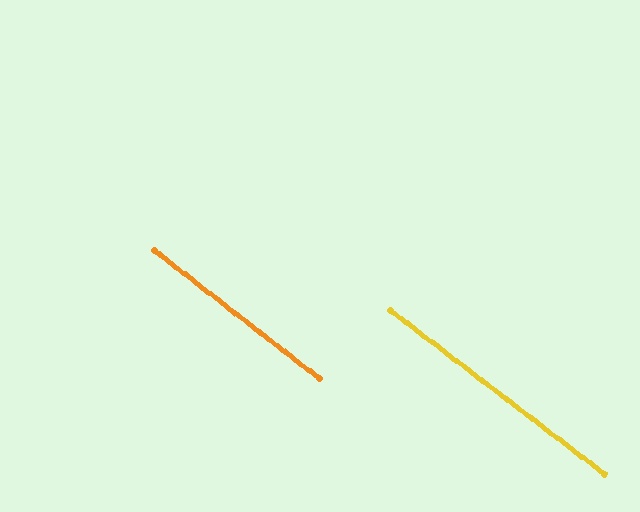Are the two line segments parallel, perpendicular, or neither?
Parallel — their directions differ by only 0.4°.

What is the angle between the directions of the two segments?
Approximately 0 degrees.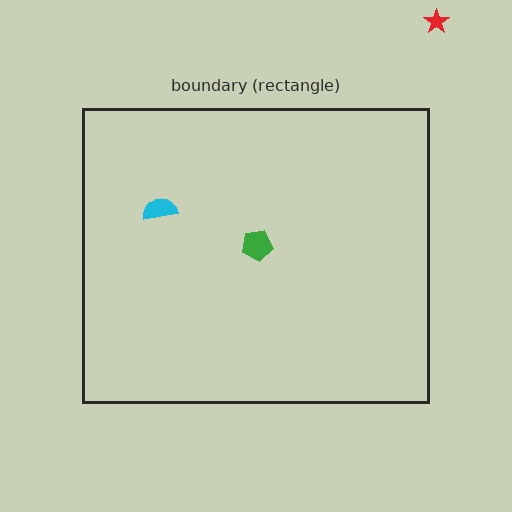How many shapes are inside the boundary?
2 inside, 1 outside.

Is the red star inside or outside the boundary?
Outside.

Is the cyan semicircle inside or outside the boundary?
Inside.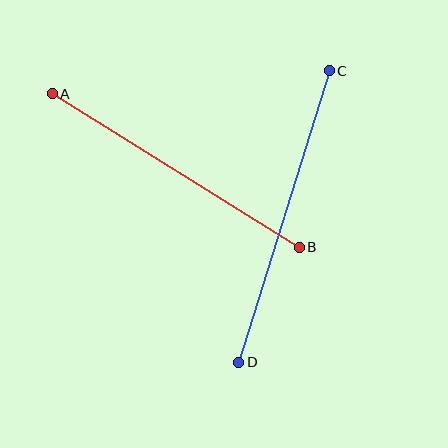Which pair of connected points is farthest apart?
Points C and D are farthest apart.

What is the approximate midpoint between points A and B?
The midpoint is at approximately (176, 171) pixels.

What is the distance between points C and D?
The distance is approximately 306 pixels.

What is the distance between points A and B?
The distance is approximately 291 pixels.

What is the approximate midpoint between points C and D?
The midpoint is at approximately (284, 217) pixels.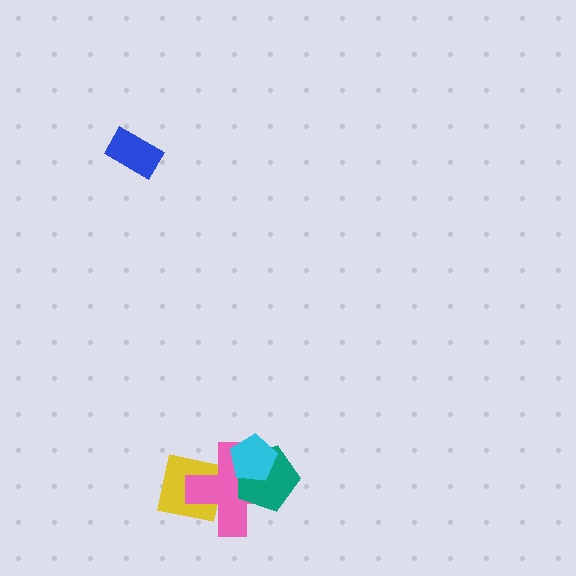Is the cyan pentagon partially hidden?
No, no other shape covers it.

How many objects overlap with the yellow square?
1 object overlaps with the yellow square.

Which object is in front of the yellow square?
The pink cross is in front of the yellow square.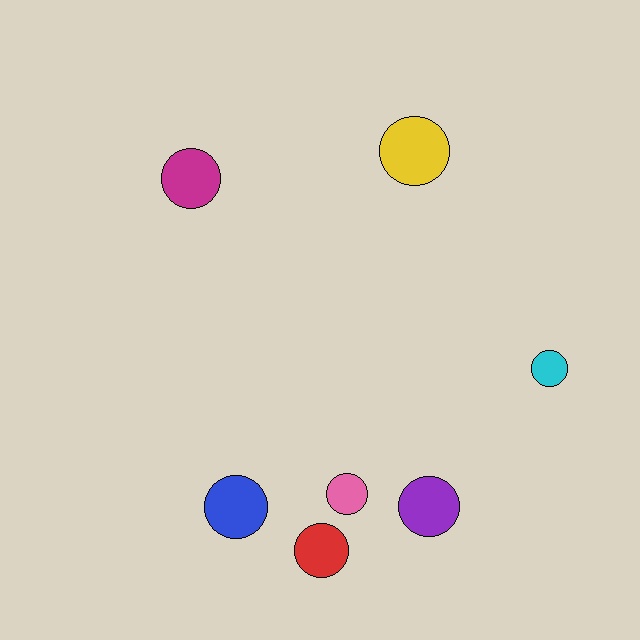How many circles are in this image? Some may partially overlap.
There are 7 circles.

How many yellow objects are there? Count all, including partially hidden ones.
There is 1 yellow object.